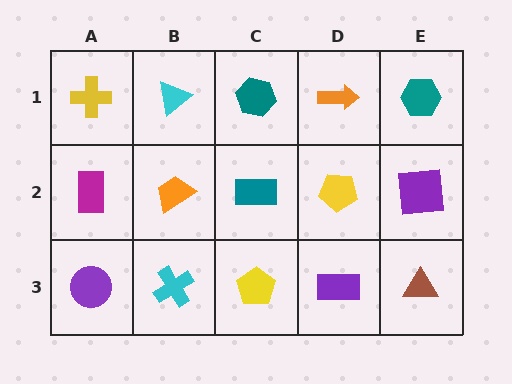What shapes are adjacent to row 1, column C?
A teal rectangle (row 2, column C), a cyan triangle (row 1, column B), an orange arrow (row 1, column D).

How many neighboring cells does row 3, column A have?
2.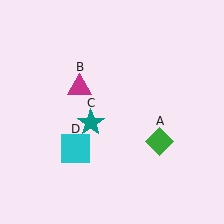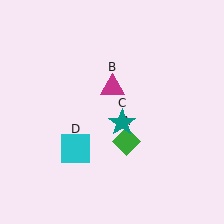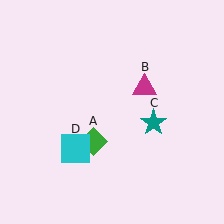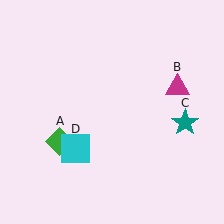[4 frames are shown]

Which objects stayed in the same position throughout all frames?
Cyan square (object D) remained stationary.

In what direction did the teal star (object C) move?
The teal star (object C) moved right.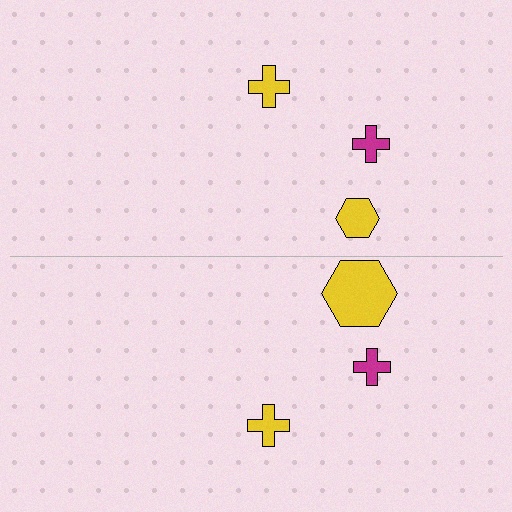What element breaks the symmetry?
The yellow hexagon on the bottom side has a different size than its mirror counterpart.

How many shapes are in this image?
There are 6 shapes in this image.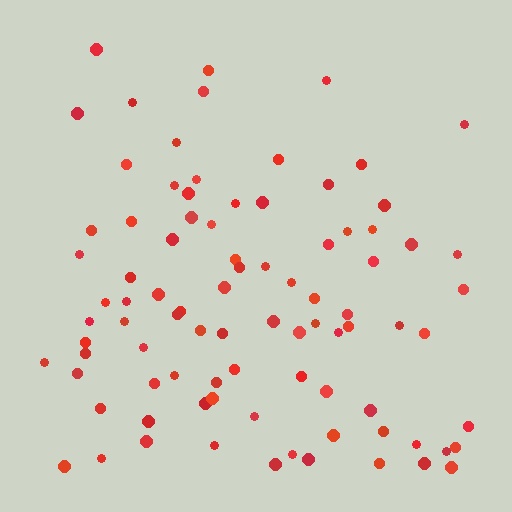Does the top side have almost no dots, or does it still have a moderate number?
Still a moderate number, just noticeably fewer than the bottom.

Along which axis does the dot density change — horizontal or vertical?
Vertical.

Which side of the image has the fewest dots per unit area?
The top.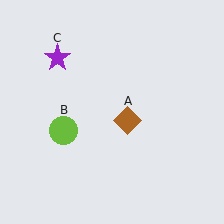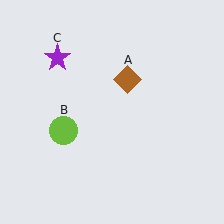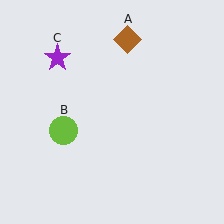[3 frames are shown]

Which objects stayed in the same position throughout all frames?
Lime circle (object B) and purple star (object C) remained stationary.